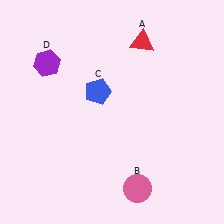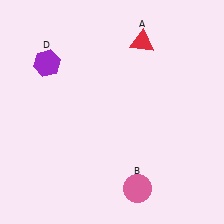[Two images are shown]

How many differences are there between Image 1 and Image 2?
There is 1 difference between the two images.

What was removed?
The blue pentagon (C) was removed in Image 2.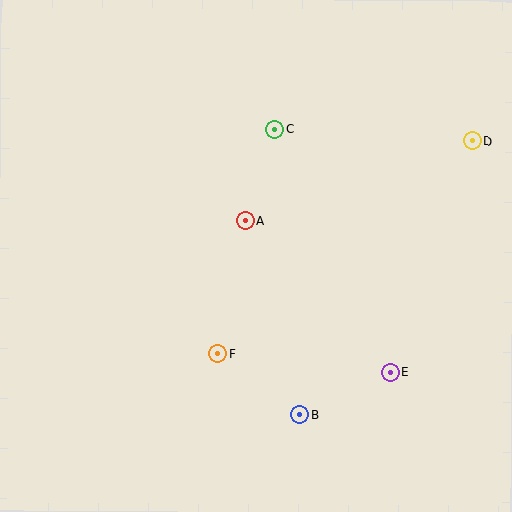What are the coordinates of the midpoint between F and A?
The midpoint between F and A is at (232, 287).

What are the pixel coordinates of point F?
Point F is at (218, 353).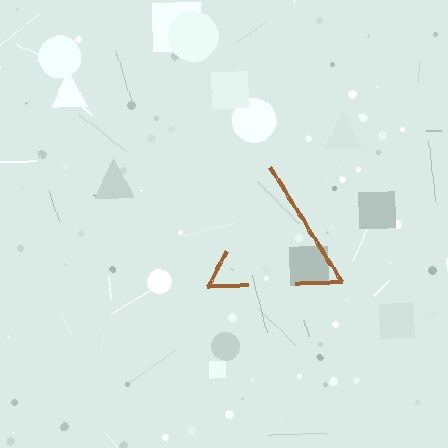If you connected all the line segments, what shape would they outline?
They would outline a triangle.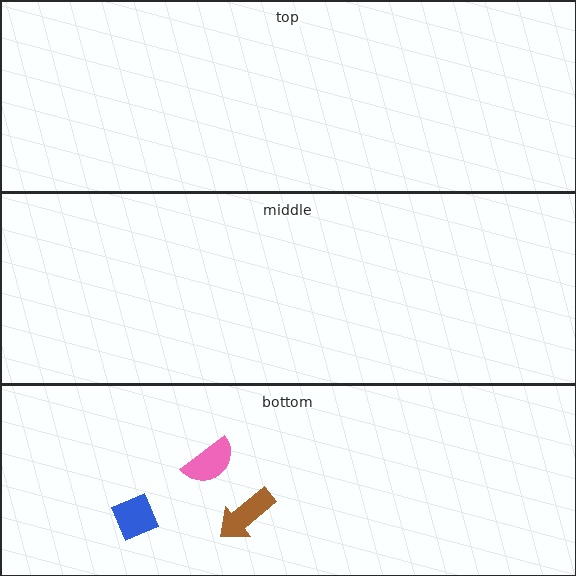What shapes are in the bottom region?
The pink semicircle, the blue diamond, the brown arrow.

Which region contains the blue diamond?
The bottom region.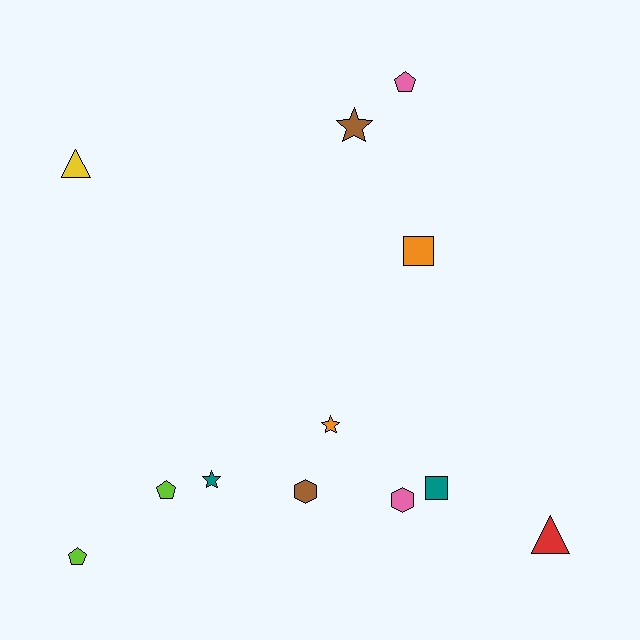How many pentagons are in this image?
There are 3 pentagons.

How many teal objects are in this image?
There are 2 teal objects.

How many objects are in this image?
There are 12 objects.